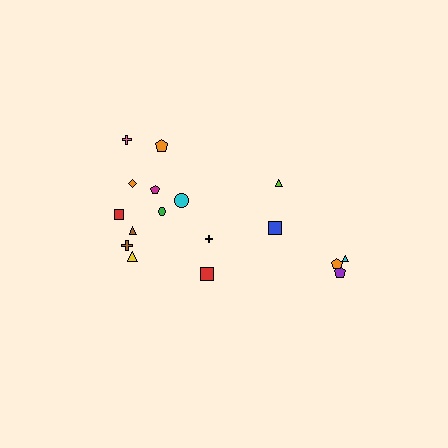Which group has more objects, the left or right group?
The left group.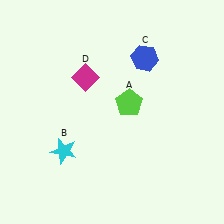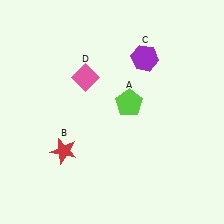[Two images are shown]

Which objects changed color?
B changed from cyan to red. C changed from blue to purple. D changed from magenta to pink.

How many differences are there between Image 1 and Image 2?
There are 3 differences between the two images.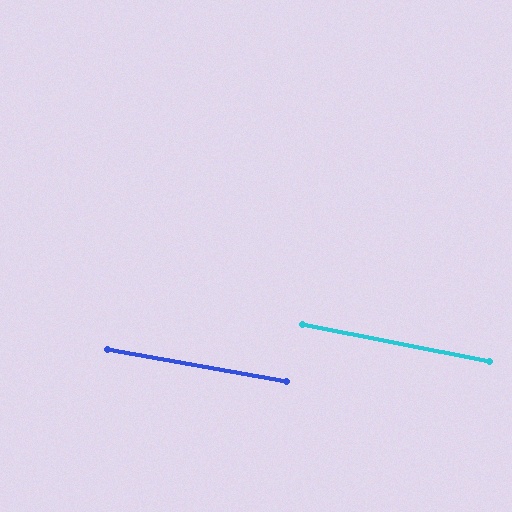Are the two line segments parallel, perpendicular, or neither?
Parallel — their directions differ by only 0.9°.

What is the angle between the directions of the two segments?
Approximately 1 degree.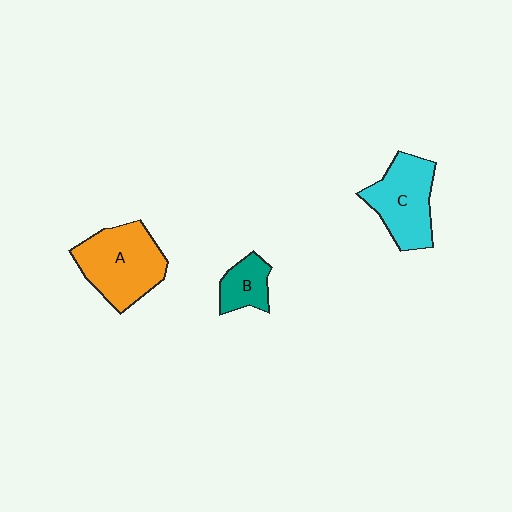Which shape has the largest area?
Shape A (orange).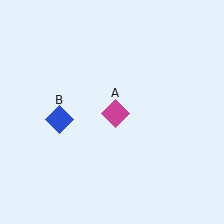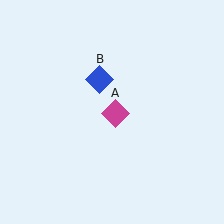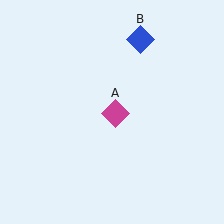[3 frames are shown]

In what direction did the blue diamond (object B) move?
The blue diamond (object B) moved up and to the right.